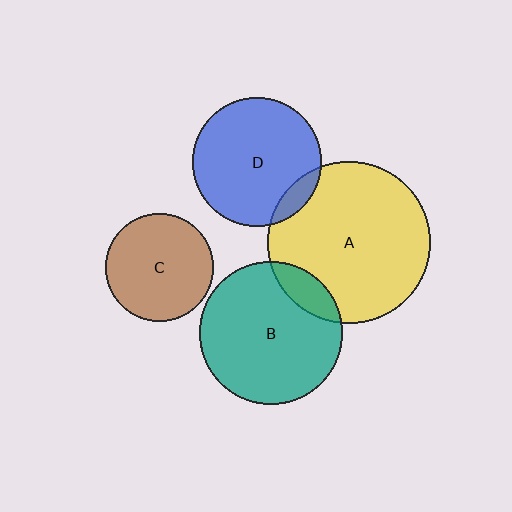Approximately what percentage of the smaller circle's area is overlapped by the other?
Approximately 10%.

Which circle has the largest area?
Circle A (yellow).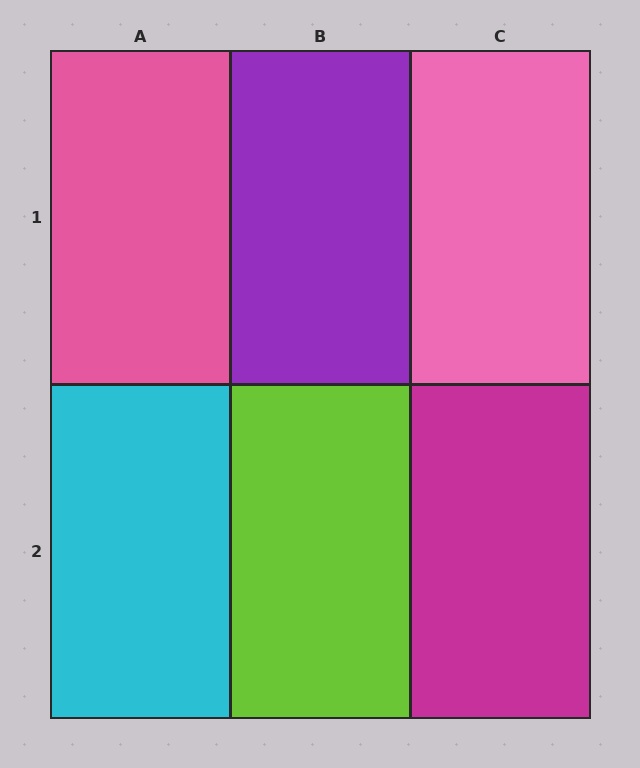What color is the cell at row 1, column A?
Pink.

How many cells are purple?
1 cell is purple.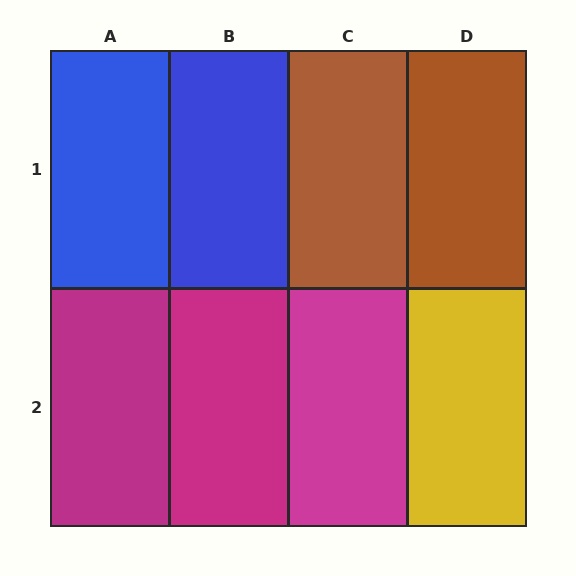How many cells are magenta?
3 cells are magenta.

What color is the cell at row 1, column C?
Brown.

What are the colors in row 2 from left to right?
Magenta, magenta, magenta, yellow.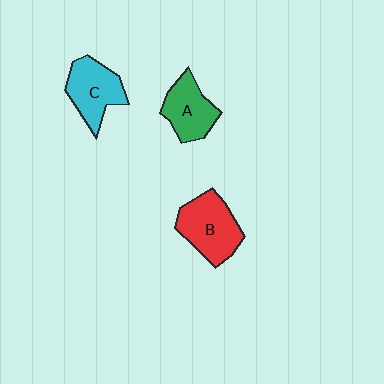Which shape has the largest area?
Shape B (red).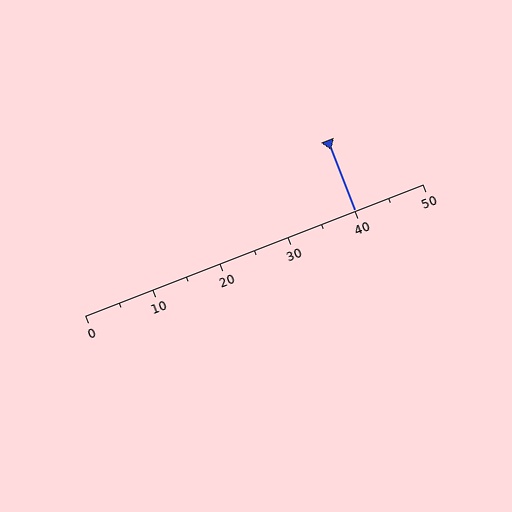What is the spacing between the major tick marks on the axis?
The major ticks are spaced 10 apart.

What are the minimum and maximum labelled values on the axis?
The axis runs from 0 to 50.